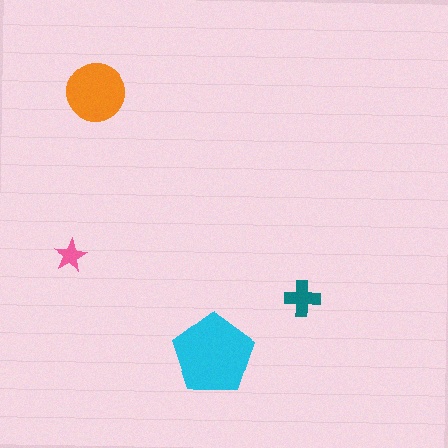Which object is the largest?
The cyan pentagon.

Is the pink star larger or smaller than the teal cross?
Smaller.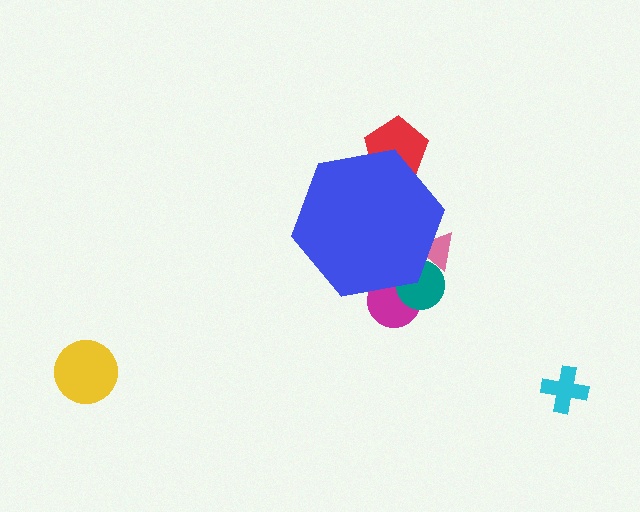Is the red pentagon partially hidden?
Yes, the red pentagon is partially hidden behind the blue hexagon.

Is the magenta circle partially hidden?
Yes, the magenta circle is partially hidden behind the blue hexagon.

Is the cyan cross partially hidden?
No, the cyan cross is fully visible.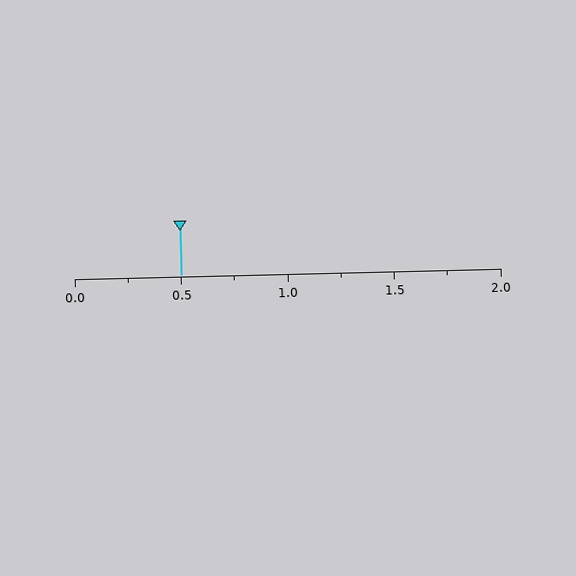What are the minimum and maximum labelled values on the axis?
The axis runs from 0.0 to 2.0.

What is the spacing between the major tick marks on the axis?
The major ticks are spaced 0.5 apart.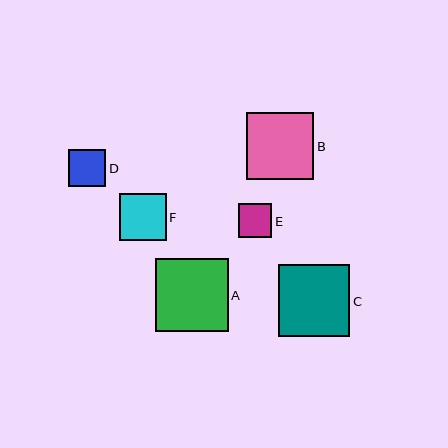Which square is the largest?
Square A is the largest with a size of approximately 73 pixels.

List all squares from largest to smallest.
From largest to smallest: A, C, B, F, D, E.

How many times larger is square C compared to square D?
Square C is approximately 1.9 times the size of square D.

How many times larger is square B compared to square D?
Square B is approximately 1.8 times the size of square D.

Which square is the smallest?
Square E is the smallest with a size of approximately 34 pixels.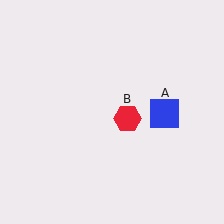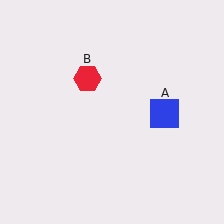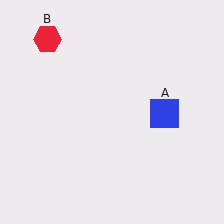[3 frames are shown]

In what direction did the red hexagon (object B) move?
The red hexagon (object B) moved up and to the left.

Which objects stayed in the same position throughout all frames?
Blue square (object A) remained stationary.